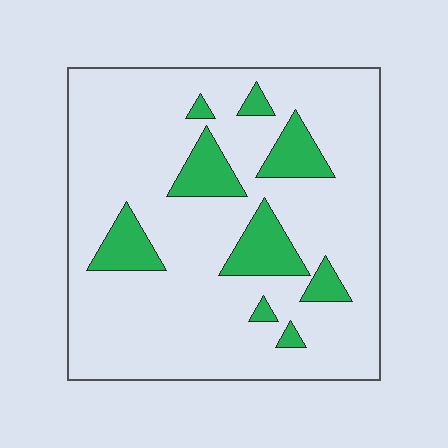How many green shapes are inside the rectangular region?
9.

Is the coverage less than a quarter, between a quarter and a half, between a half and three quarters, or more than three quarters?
Less than a quarter.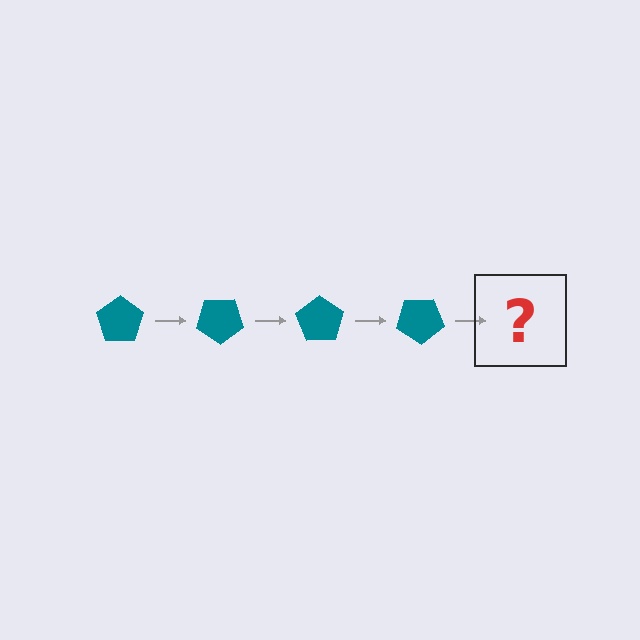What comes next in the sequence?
The next element should be a teal pentagon rotated 140 degrees.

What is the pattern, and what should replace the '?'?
The pattern is that the pentagon rotates 35 degrees each step. The '?' should be a teal pentagon rotated 140 degrees.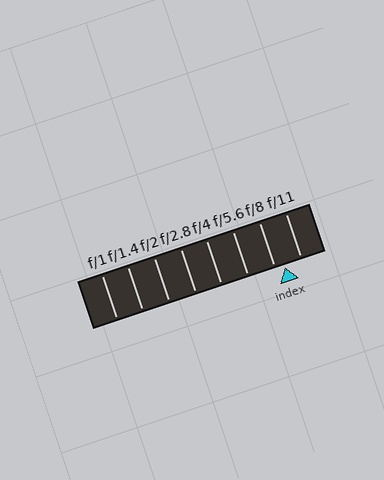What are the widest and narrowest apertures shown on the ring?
The widest aperture shown is f/1 and the narrowest is f/11.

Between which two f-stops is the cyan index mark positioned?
The index mark is between f/8 and f/11.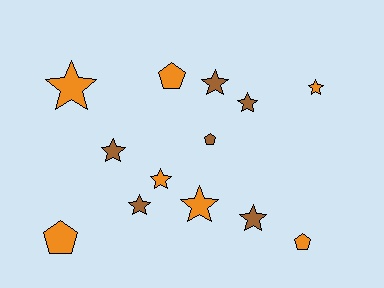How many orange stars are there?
There are 4 orange stars.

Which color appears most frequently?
Orange, with 7 objects.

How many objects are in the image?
There are 13 objects.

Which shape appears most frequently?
Star, with 9 objects.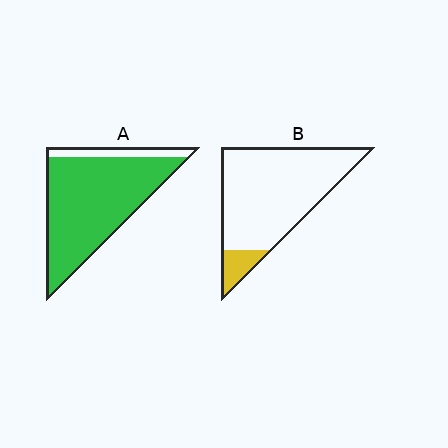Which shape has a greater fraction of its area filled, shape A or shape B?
Shape A.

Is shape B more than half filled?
No.